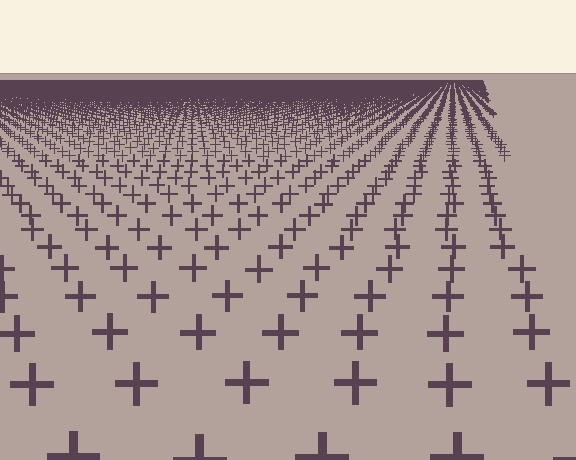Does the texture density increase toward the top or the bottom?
Density increases toward the top.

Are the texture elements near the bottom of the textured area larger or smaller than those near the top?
Larger. Near the bottom, elements are closer to the viewer and appear at a bigger on-screen size.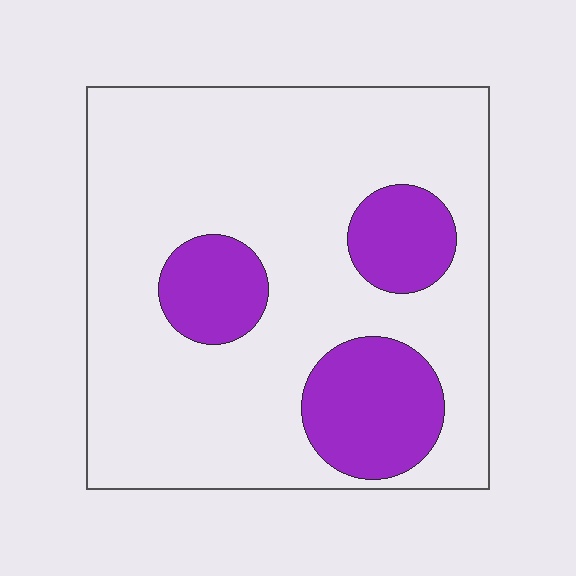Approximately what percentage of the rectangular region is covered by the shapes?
Approximately 20%.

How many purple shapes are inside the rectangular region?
3.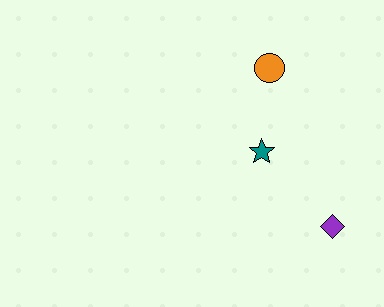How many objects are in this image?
There are 3 objects.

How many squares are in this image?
There are no squares.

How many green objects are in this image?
There are no green objects.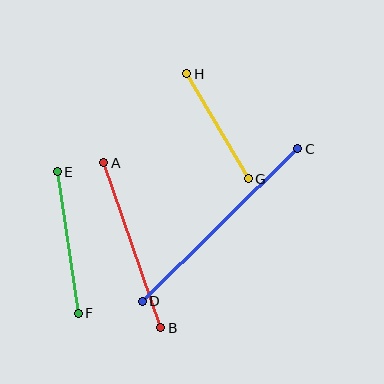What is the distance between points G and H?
The distance is approximately 122 pixels.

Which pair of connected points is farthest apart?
Points C and D are farthest apart.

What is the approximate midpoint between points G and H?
The midpoint is at approximately (217, 126) pixels.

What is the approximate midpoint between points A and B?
The midpoint is at approximately (132, 245) pixels.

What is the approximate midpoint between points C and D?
The midpoint is at approximately (220, 225) pixels.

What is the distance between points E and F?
The distance is approximately 143 pixels.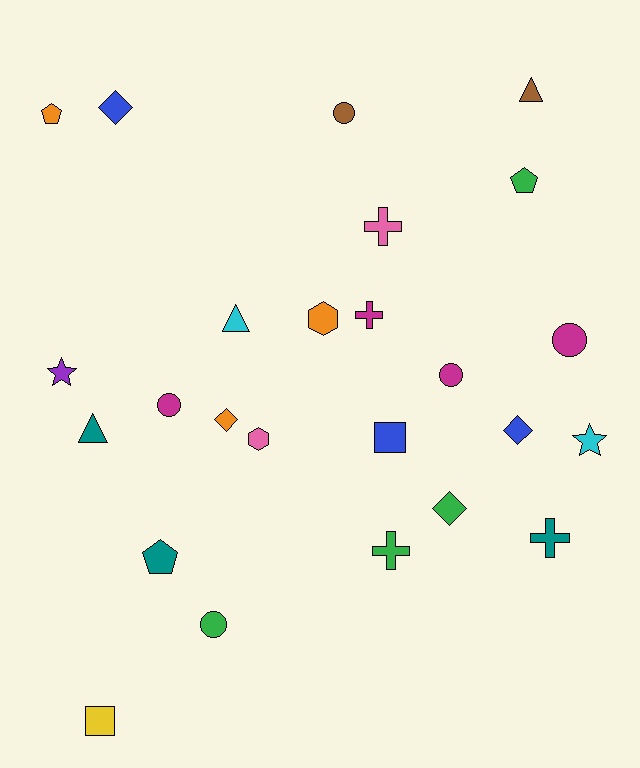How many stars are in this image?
There are 2 stars.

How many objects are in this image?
There are 25 objects.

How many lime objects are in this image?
There are no lime objects.